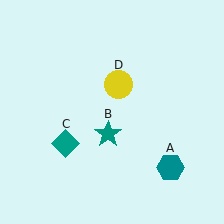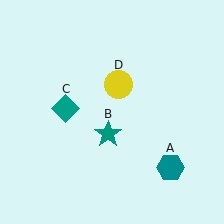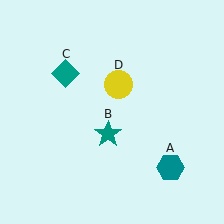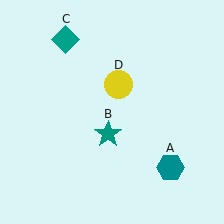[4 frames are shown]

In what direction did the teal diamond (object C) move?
The teal diamond (object C) moved up.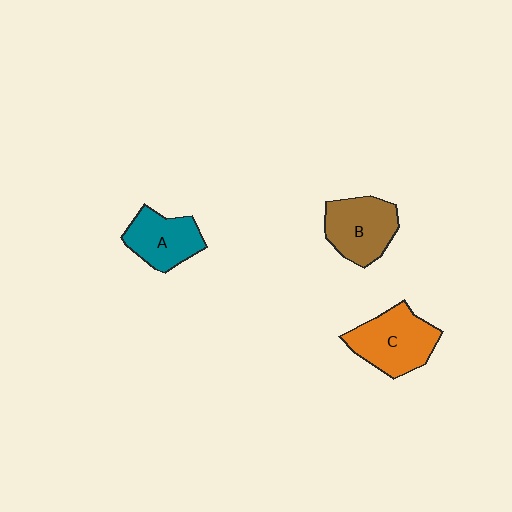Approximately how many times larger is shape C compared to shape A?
Approximately 1.3 times.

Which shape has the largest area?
Shape C (orange).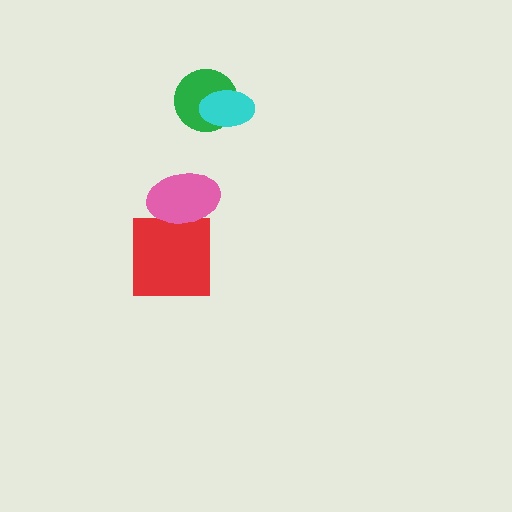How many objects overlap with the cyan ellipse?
1 object overlaps with the cyan ellipse.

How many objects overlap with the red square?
1 object overlaps with the red square.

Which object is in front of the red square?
The pink ellipse is in front of the red square.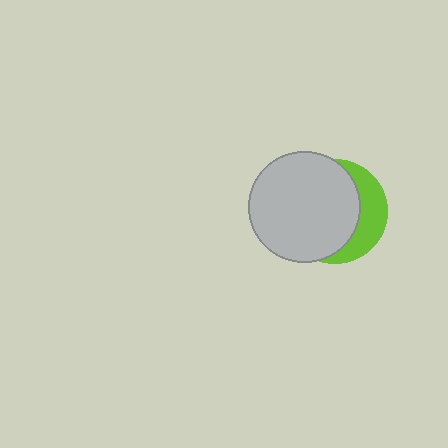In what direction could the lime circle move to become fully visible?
The lime circle could move right. That would shift it out from behind the light gray circle entirely.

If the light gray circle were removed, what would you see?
You would see the complete lime circle.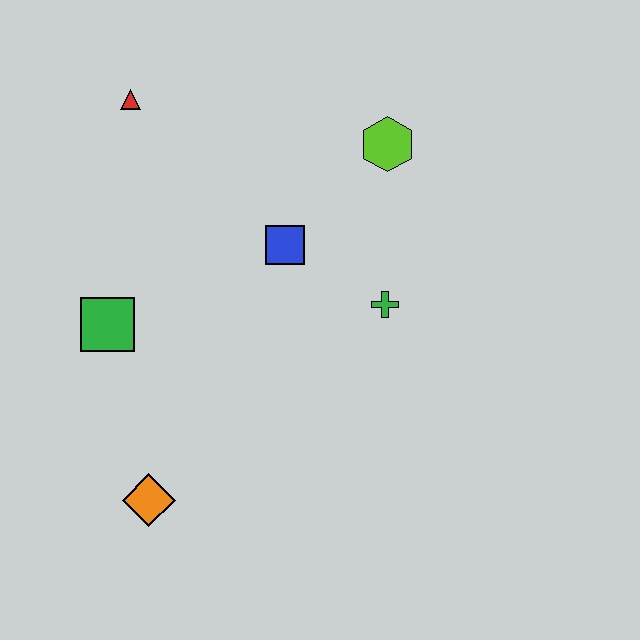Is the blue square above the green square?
Yes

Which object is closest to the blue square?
The green cross is closest to the blue square.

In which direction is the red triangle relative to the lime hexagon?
The red triangle is to the left of the lime hexagon.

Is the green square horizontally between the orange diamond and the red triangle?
No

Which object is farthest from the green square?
The lime hexagon is farthest from the green square.